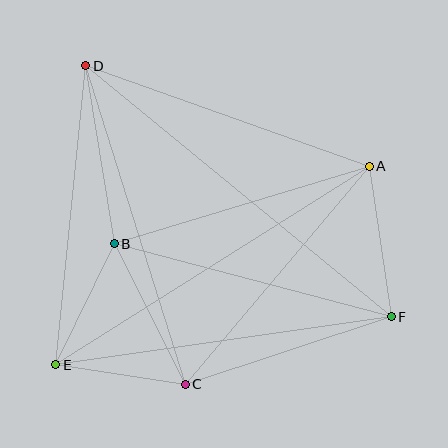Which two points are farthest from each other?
Points D and F are farthest from each other.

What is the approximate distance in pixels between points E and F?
The distance between E and F is approximately 339 pixels.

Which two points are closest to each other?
Points C and E are closest to each other.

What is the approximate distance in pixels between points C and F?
The distance between C and F is approximately 217 pixels.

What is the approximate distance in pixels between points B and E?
The distance between B and E is approximately 134 pixels.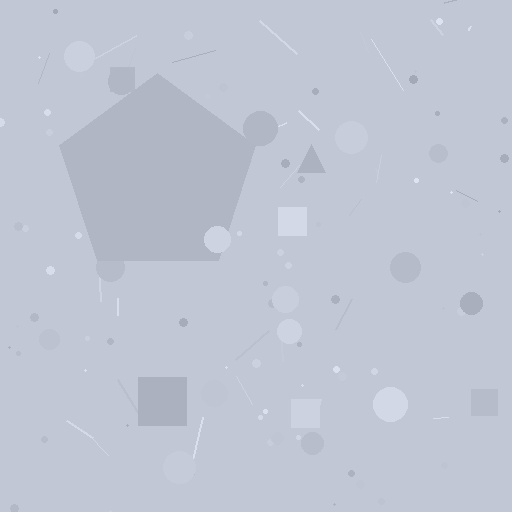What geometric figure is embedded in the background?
A pentagon is embedded in the background.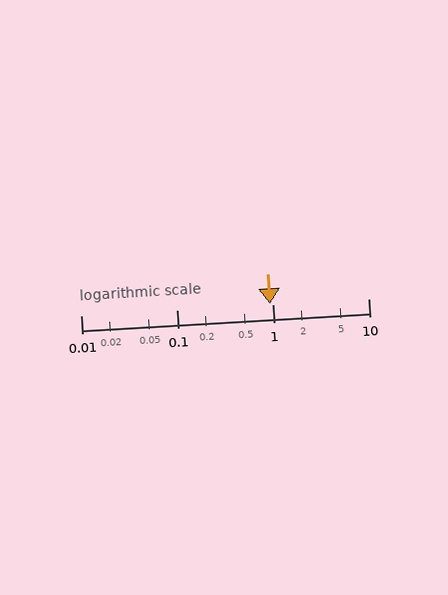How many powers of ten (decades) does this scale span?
The scale spans 3 decades, from 0.01 to 10.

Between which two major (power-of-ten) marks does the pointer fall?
The pointer is between 0.1 and 1.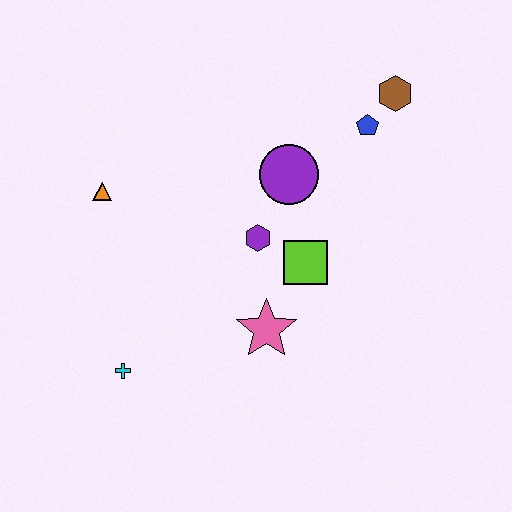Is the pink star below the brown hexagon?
Yes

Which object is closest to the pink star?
The lime square is closest to the pink star.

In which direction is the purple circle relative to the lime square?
The purple circle is above the lime square.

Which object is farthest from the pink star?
The brown hexagon is farthest from the pink star.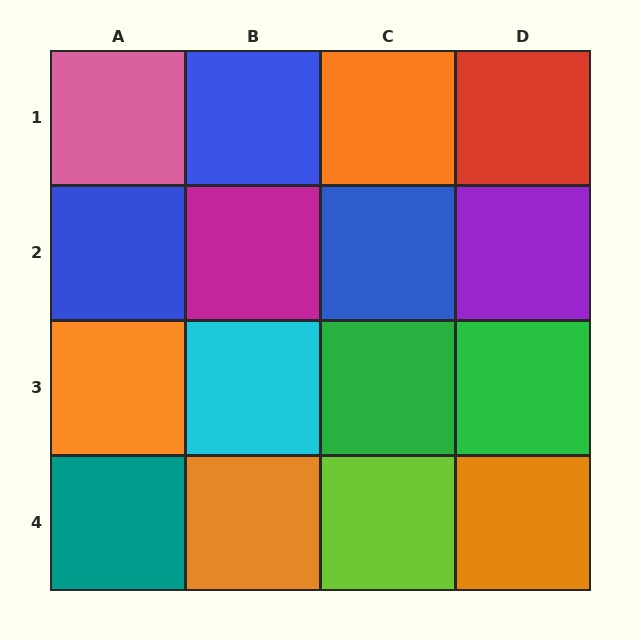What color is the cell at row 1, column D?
Red.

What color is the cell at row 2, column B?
Magenta.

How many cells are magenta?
1 cell is magenta.